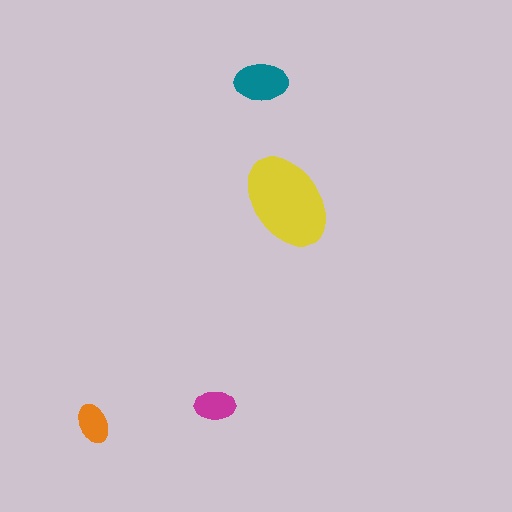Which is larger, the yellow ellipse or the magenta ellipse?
The yellow one.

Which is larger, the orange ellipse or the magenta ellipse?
The magenta one.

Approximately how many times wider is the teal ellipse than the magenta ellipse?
About 1.5 times wider.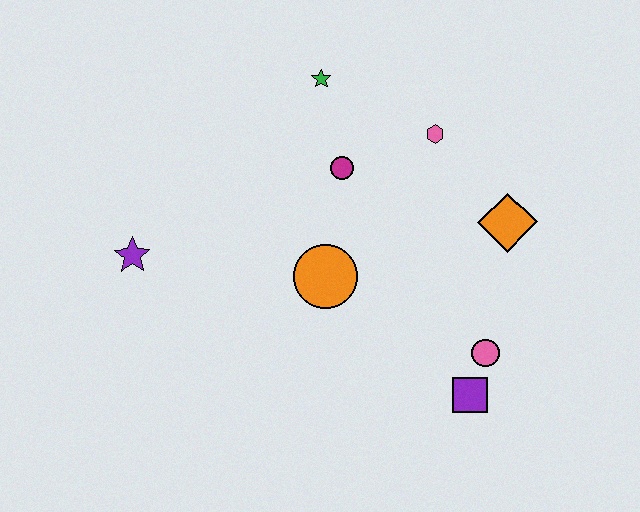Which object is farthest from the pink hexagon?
The purple star is farthest from the pink hexagon.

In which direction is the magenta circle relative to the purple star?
The magenta circle is to the right of the purple star.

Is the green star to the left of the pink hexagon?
Yes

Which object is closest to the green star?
The magenta circle is closest to the green star.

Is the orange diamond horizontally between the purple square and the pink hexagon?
No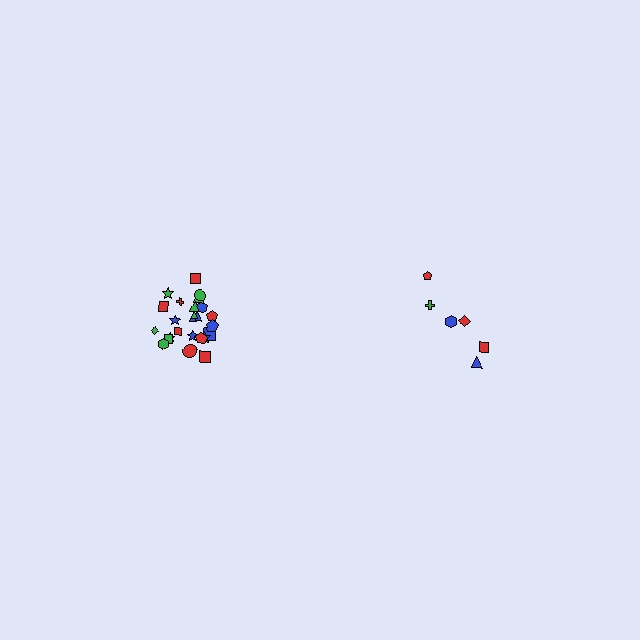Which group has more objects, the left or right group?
The left group.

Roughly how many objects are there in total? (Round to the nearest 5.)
Roughly 30 objects in total.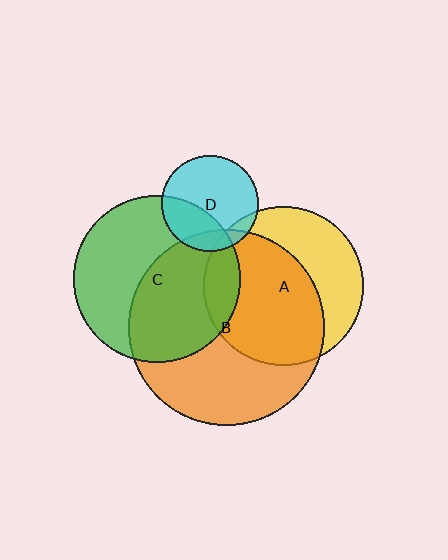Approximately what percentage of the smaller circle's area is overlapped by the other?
Approximately 60%.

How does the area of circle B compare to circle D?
Approximately 4.1 times.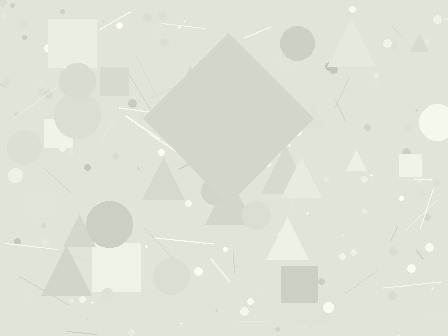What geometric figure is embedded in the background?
A diamond is embedded in the background.